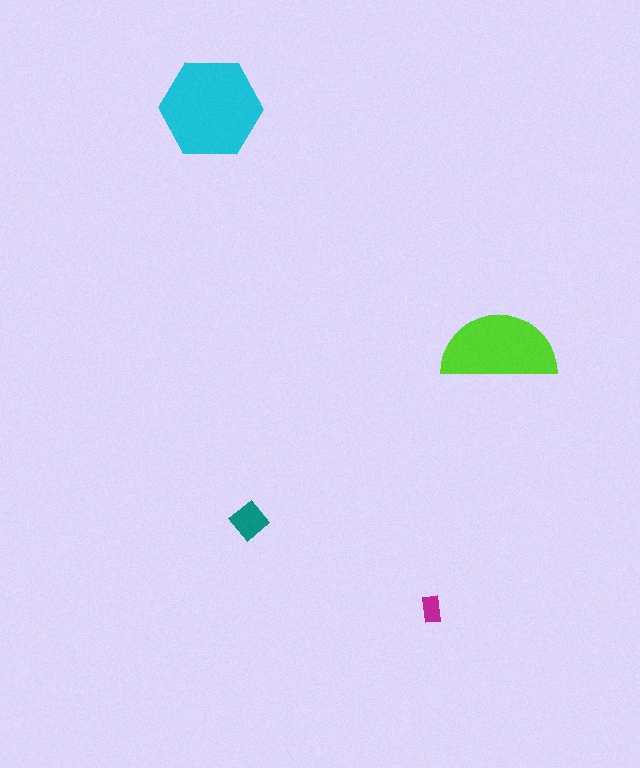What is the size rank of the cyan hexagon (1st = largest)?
1st.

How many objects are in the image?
There are 4 objects in the image.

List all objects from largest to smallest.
The cyan hexagon, the lime semicircle, the teal diamond, the magenta rectangle.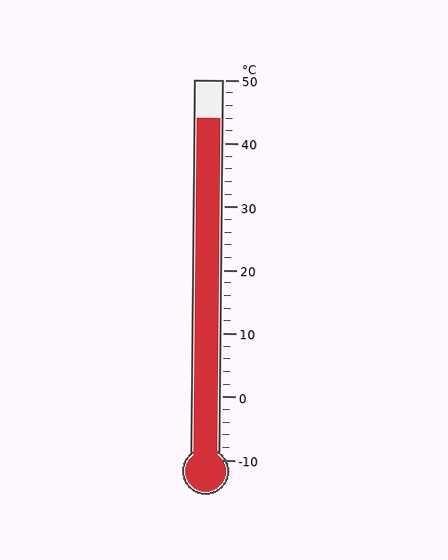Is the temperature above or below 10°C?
The temperature is above 10°C.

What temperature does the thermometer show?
The thermometer shows approximately 44°C.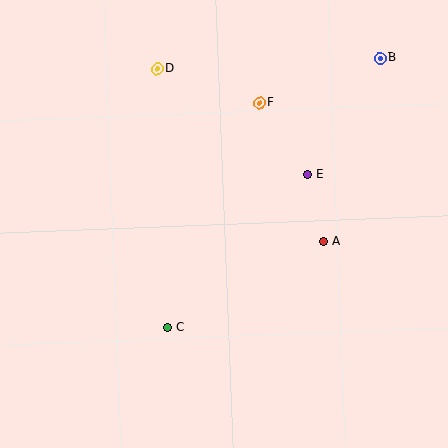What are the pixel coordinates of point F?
Point F is at (260, 103).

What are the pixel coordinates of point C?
Point C is at (168, 328).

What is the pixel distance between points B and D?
The distance between B and D is 223 pixels.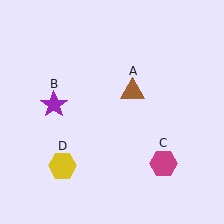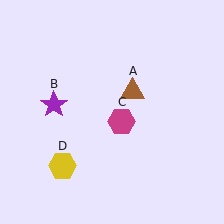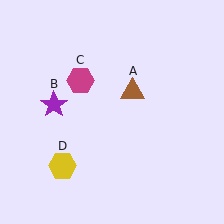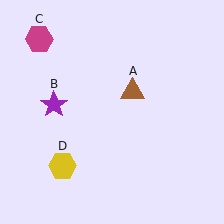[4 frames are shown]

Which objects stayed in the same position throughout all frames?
Brown triangle (object A) and purple star (object B) and yellow hexagon (object D) remained stationary.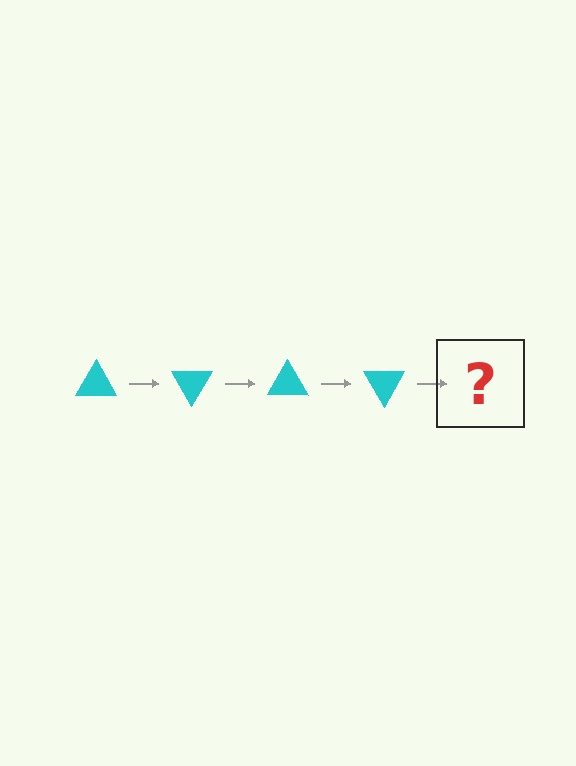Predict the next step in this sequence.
The next step is a cyan triangle rotated 240 degrees.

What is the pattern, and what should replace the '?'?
The pattern is that the triangle rotates 60 degrees each step. The '?' should be a cyan triangle rotated 240 degrees.